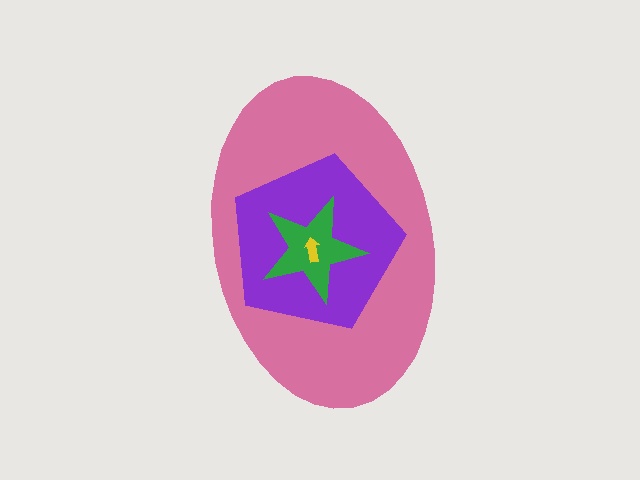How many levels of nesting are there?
4.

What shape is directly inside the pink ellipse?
The purple pentagon.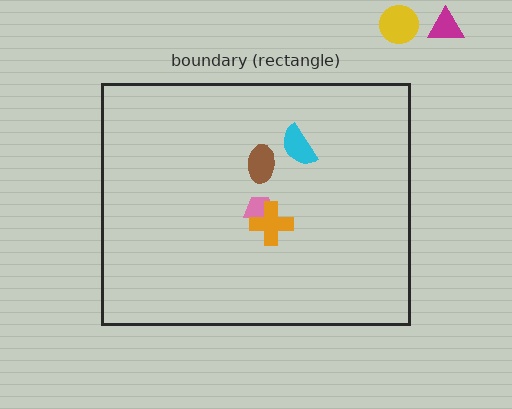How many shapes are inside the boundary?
4 inside, 2 outside.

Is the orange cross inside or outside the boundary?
Inside.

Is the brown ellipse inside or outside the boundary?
Inside.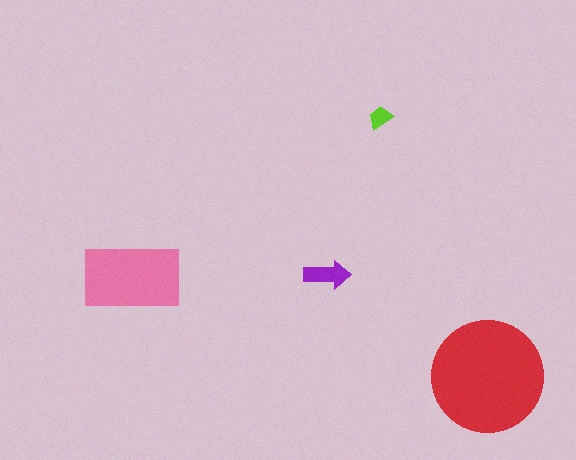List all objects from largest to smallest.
The red circle, the pink rectangle, the purple arrow, the lime trapezoid.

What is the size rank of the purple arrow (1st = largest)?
3rd.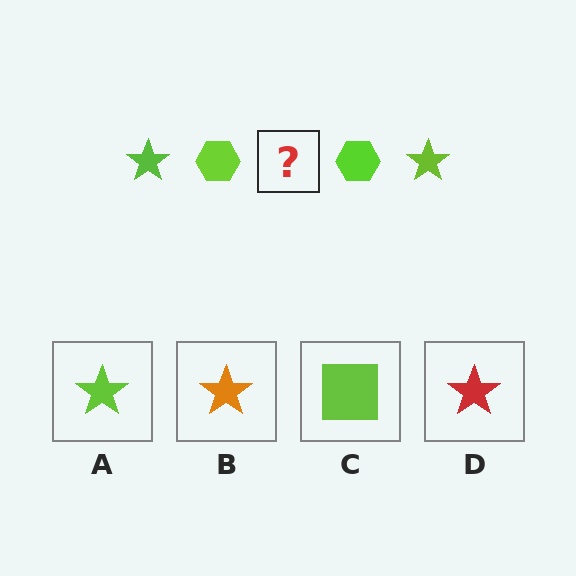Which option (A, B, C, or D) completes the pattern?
A.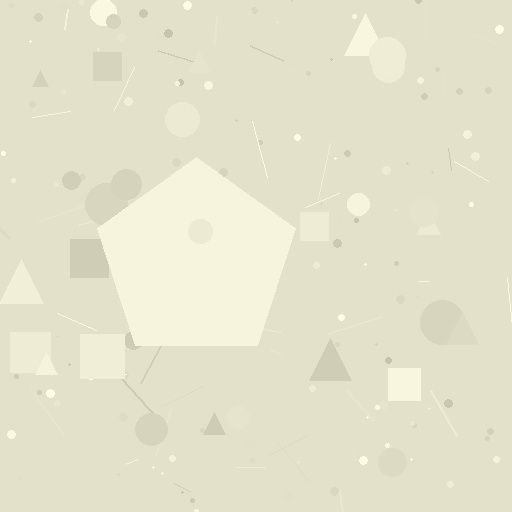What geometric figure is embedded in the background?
A pentagon is embedded in the background.